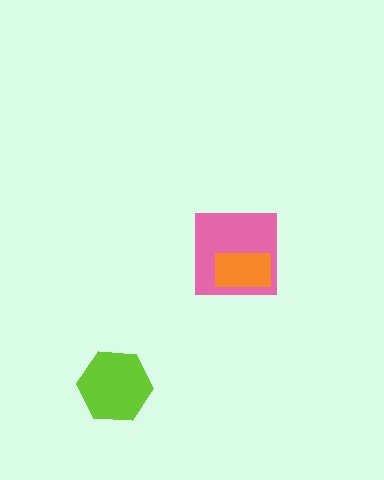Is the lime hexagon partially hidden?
No, no other shape covers it.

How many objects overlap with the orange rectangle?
1 object overlaps with the orange rectangle.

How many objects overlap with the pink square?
1 object overlaps with the pink square.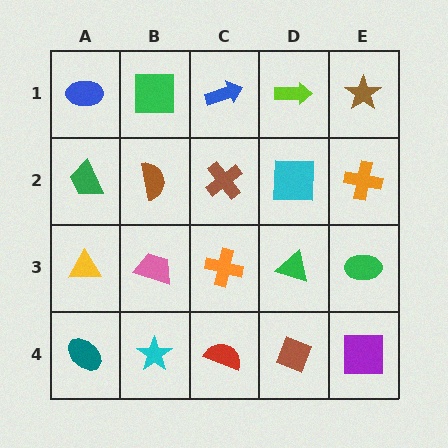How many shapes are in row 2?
5 shapes.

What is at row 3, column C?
An orange cross.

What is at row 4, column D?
A brown diamond.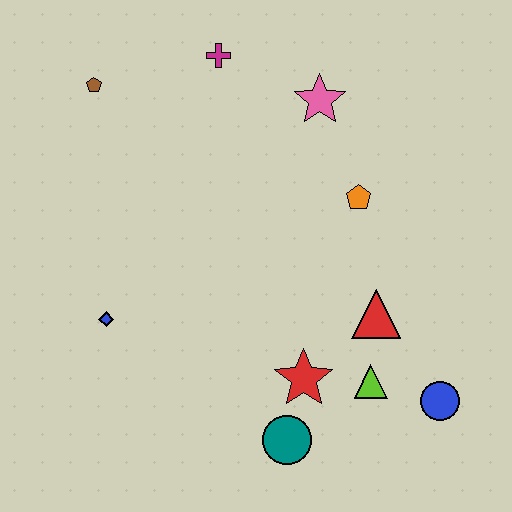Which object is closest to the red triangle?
The lime triangle is closest to the red triangle.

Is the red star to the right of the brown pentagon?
Yes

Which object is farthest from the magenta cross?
The blue circle is farthest from the magenta cross.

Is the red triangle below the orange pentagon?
Yes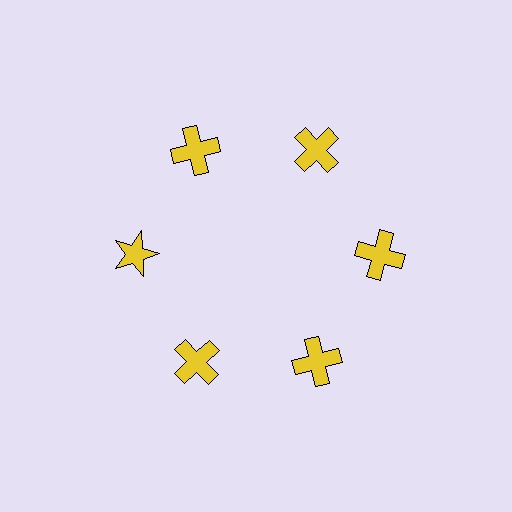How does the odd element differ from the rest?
It has a different shape: star instead of cross.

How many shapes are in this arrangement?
There are 6 shapes arranged in a ring pattern.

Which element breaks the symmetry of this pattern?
The yellow star at roughly the 9 o'clock position breaks the symmetry. All other shapes are yellow crosses.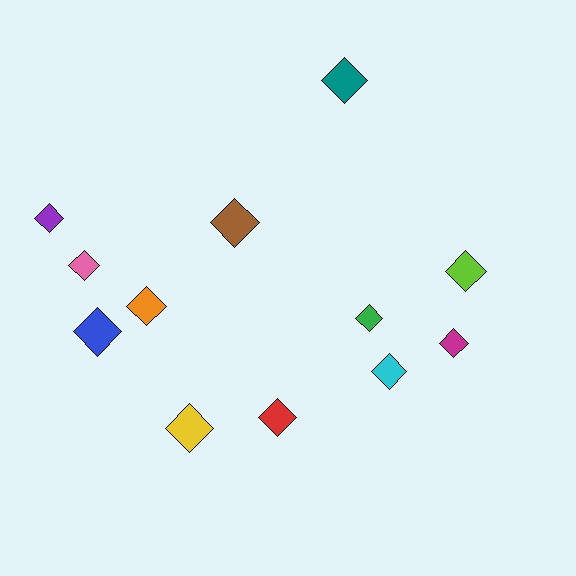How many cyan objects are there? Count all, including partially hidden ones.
There is 1 cyan object.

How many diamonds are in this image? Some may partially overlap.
There are 12 diamonds.